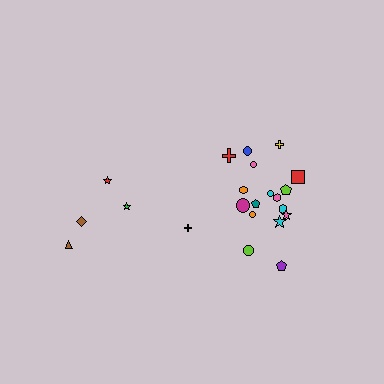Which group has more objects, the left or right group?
The right group.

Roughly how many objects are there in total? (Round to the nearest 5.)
Roughly 20 objects in total.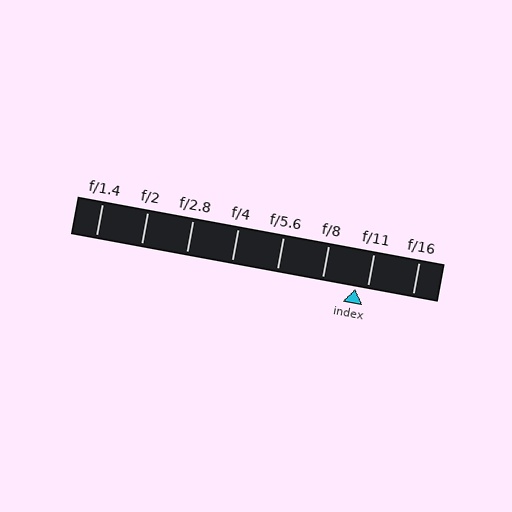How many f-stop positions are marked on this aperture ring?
There are 8 f-stop positions marked.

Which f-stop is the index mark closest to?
The index mark is closest to f/11.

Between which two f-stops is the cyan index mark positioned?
The index mark is between f/8 and f/11.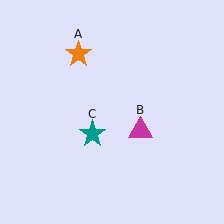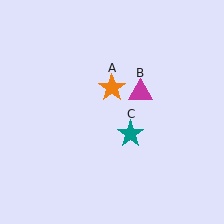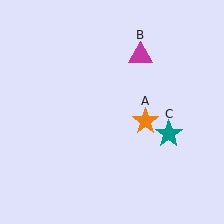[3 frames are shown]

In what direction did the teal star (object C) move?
The teal star (object C) moved right.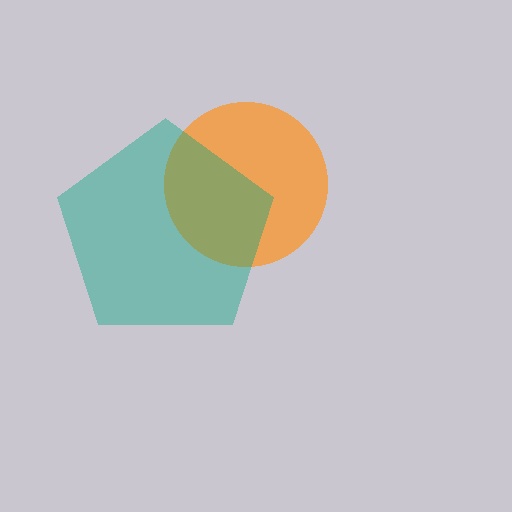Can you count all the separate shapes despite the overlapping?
Yes, there are 2 separate shapes.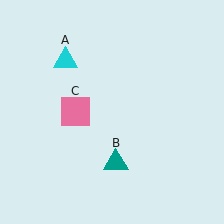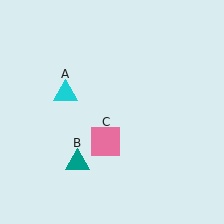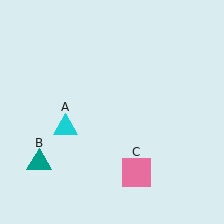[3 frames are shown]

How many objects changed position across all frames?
3 objects changed position: cyan triangle (object A), teal triangle (object B), pink square (object C).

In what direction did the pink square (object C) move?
The pink square (object C) moved down and to the right.